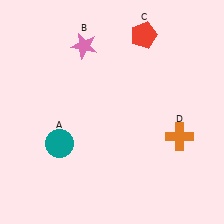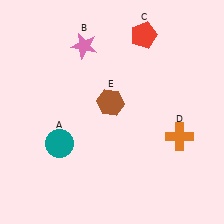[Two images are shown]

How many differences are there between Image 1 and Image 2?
There is 1 difference between the two images.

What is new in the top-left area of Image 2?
A brown hexagon (E) was added in the top-left area of Image 2.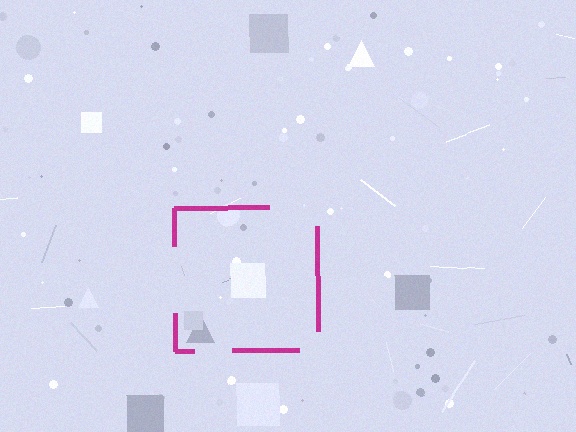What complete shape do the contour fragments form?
The contour fragments form a square.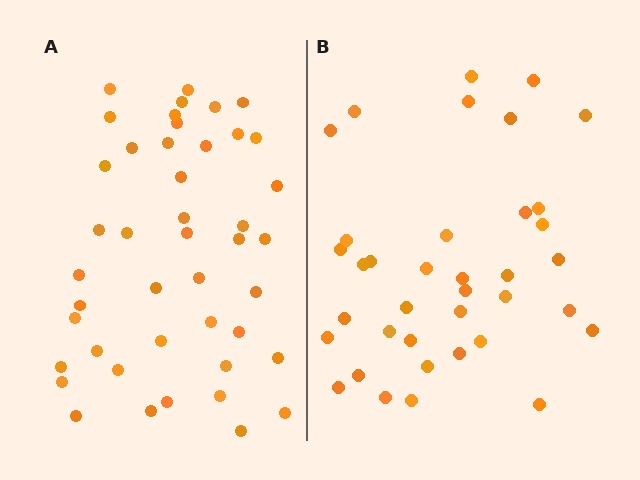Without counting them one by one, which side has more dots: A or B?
Region A (the left region) has more dots.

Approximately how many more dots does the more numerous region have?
Region A has roughly 8 or so more dots than region B.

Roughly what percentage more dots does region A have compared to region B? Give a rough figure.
About 20% more.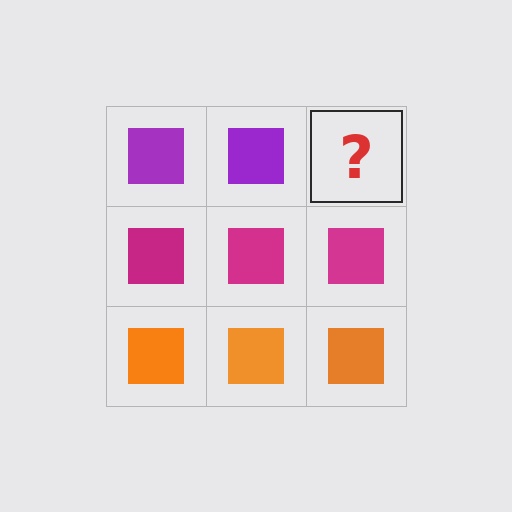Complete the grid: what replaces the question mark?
The question mark should be replaced with a purple square.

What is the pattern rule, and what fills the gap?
The rule is that each row has a consistent color. The gap should be filled with a purple square.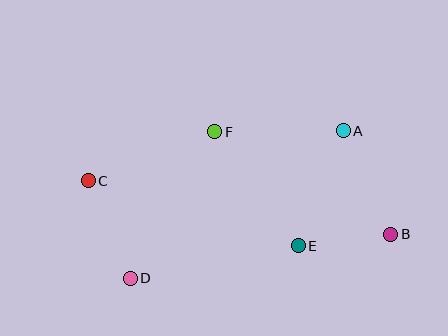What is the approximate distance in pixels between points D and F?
The distance between D and F is approximately 169 pixels.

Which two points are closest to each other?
Points B and E are closest to each other.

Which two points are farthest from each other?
Points B and C are farthest from each other.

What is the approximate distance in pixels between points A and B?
The distance between A and B is approximately 114 pixels.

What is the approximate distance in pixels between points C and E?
The distance between C and E is approximately 220 pixels.